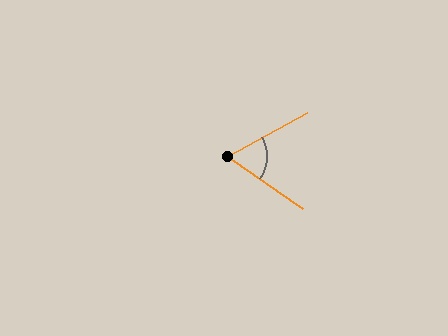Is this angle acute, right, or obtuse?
It is acute.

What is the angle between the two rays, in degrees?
Approximately 64 degrees.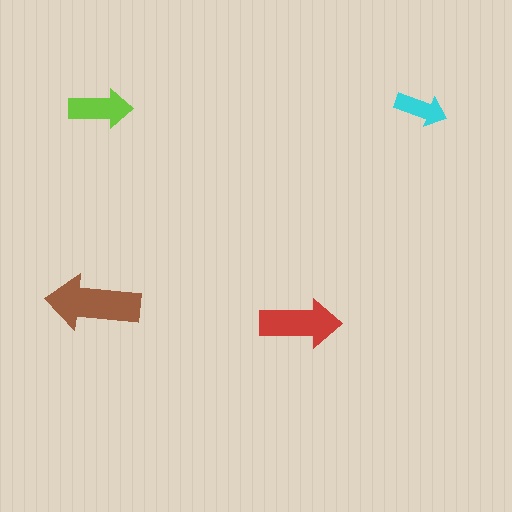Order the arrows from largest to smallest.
the brown one, the red one, the lime one, the cyan one.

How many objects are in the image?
There are 4 objects in the image.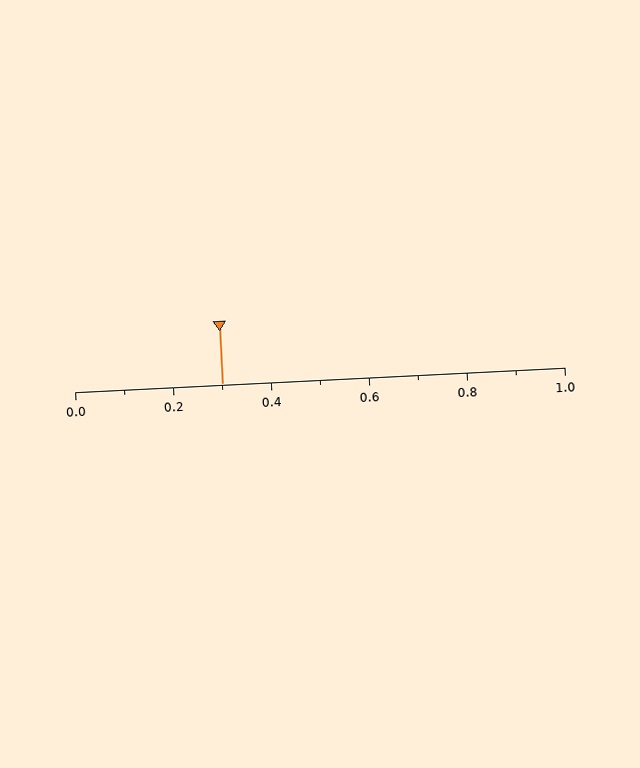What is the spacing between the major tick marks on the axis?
The major ticks are spaced 0.2 apart.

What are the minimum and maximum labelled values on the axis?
The axis runs from 0.0 to 1.0.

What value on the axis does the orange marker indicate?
The marker indicates approximately 0.3.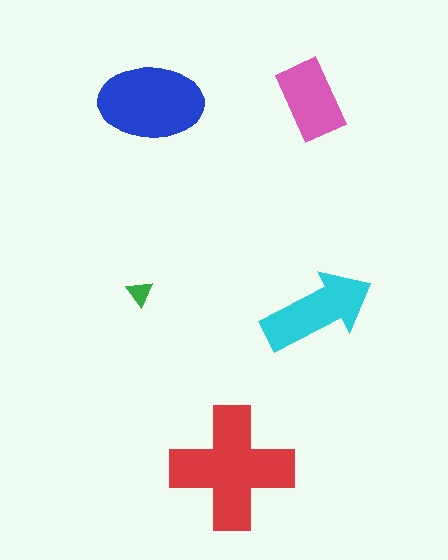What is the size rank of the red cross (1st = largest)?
1st.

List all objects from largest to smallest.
The red cross, the blue ellipse, the cyan arrow, the pink rectangle, the green triangle.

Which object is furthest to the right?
The cyan arrow is rightmost.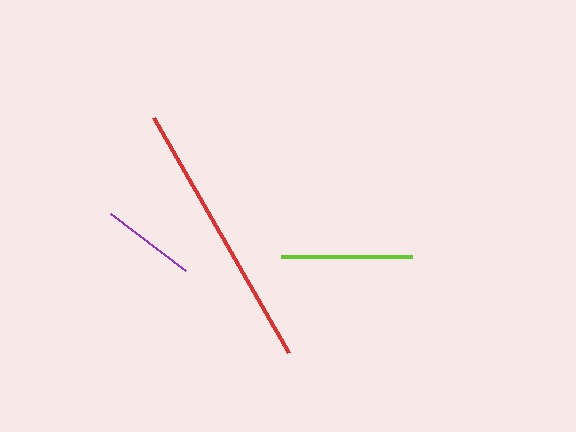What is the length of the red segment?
The red segment is approximately 271 pixels long.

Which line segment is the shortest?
The purple line is the shortest at approximately 94 pixels.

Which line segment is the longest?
The red line is the longest at approximately 271 pixels.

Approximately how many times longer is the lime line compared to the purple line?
The lime line is approximately 1.4 times the length of the purple line.